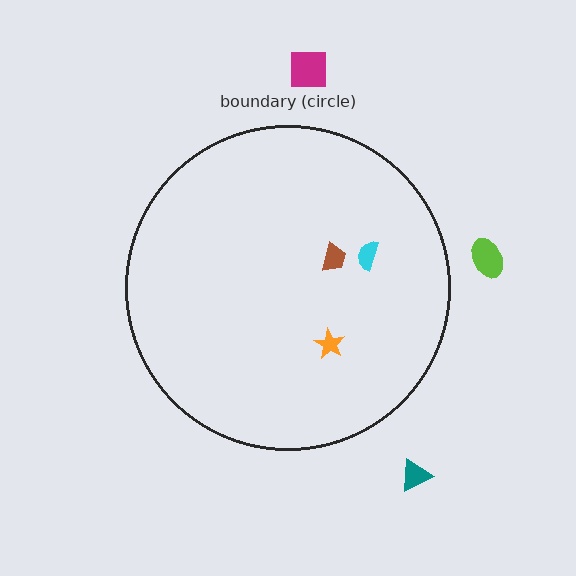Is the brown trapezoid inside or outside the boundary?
Inside.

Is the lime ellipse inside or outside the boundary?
Outside.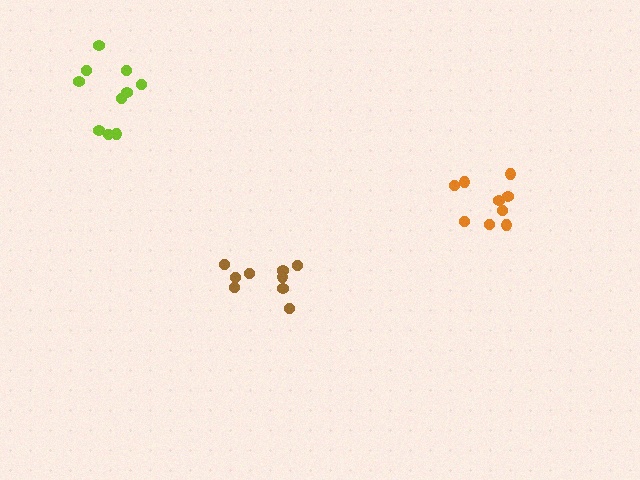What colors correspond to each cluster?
The clusters are colored: lime, brown, orange.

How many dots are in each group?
Group 1: 10 dots, Group 2: 9 dots, Group 3: 9 dots (28 total).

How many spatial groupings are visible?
There are 3 spatial groupings.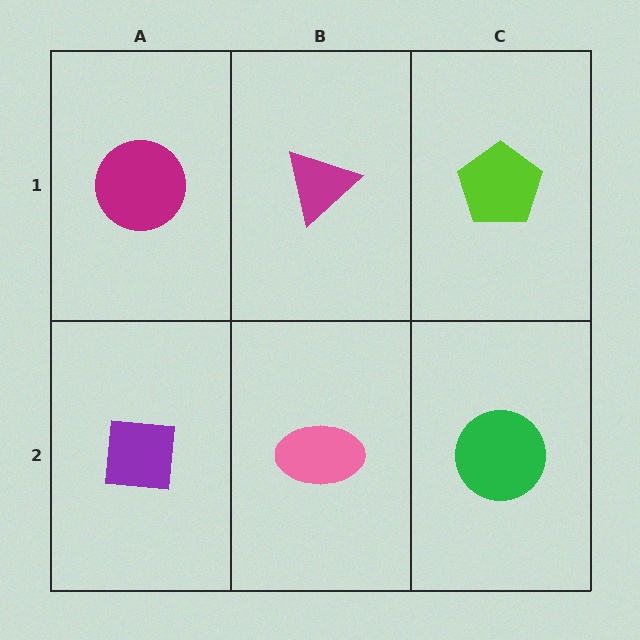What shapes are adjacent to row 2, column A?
A magenta circle (row 1, column A), a pink ellipse (row 2, column B).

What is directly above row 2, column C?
A lime pentagon.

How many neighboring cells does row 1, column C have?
2.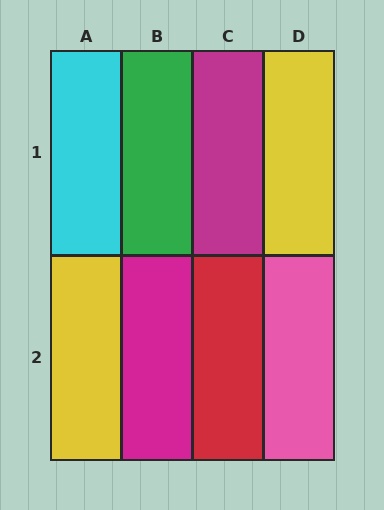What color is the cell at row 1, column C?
Magenta.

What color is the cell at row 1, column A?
Cyan.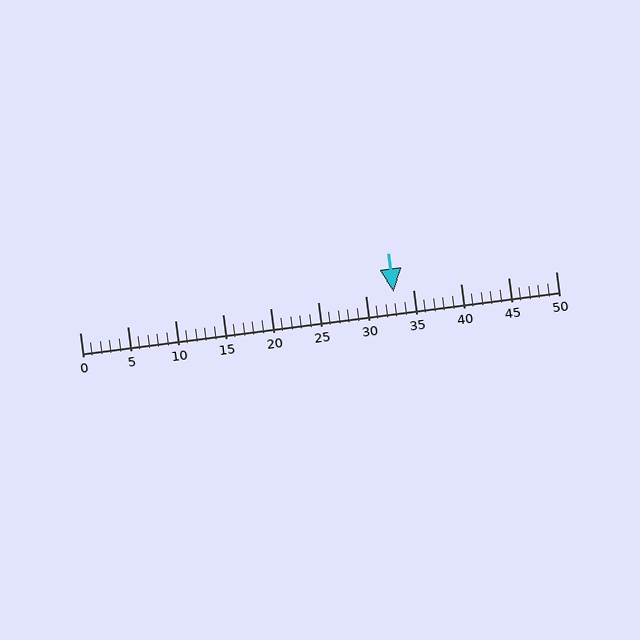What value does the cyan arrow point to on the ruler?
The cyan arrow points to approximately 33.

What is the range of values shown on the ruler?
The ruler shows values from 0 to 50.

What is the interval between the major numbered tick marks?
The major tick marks are spaced 5 units apart.